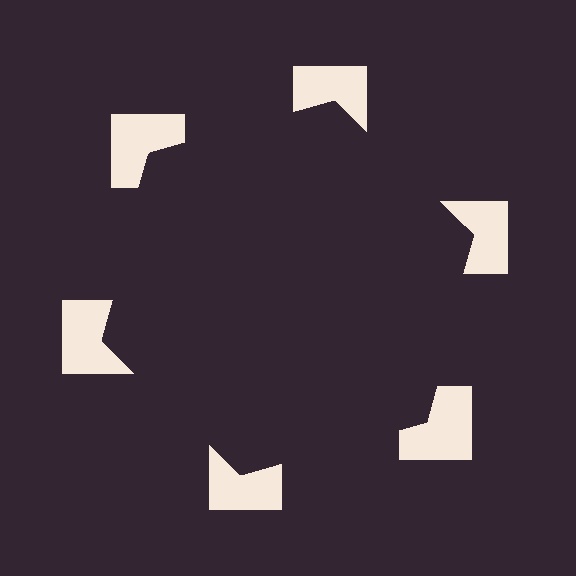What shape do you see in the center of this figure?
An illusory hexagon — its edges are inferred from the aligned wedge cuts in the notched squares, not physically drawn.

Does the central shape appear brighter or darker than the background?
It typically appears slightly darker than the background, even though no actual brightness change is drawn.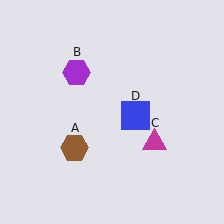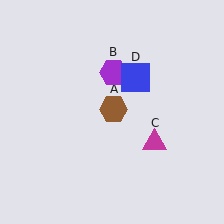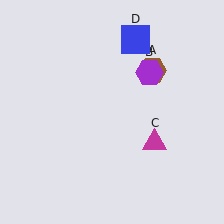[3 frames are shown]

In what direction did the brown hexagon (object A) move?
The brown hexagon (object A) moved up and to the right.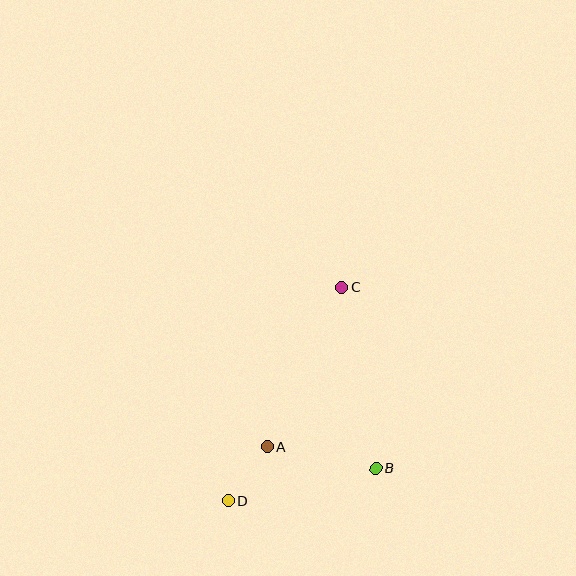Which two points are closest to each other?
Points A and D are closest to each other.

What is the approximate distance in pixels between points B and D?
The distance between B and D is approximately 151 pixels.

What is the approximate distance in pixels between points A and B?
The distance between A and B is approximately 111 pixels.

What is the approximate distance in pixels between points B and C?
The distance between B and C is approximately 184 pixels.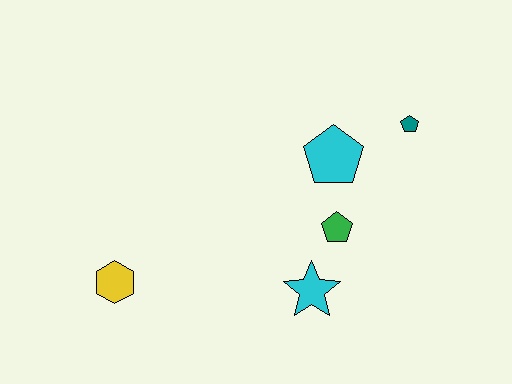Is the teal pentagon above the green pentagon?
Yes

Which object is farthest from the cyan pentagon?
The yellow hexagon is farthest from the cyan pentagon.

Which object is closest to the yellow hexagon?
The cyan star is closest to the yellow hexagon.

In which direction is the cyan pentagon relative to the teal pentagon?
The cyan pentagon is to the left of the teal pentagon.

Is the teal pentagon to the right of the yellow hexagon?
Yes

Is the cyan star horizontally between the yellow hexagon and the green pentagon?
Yes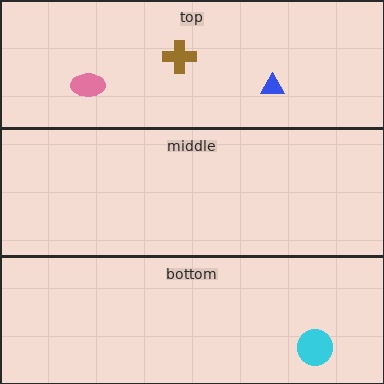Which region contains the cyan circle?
The bottom region.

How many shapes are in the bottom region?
1.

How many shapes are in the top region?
3.